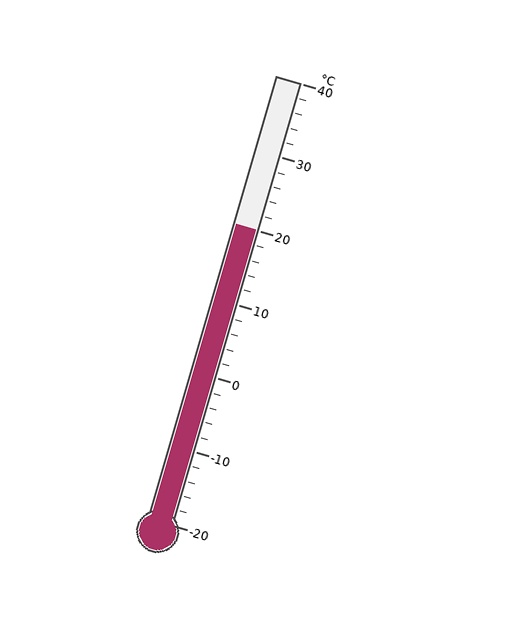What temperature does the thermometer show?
The thermometer shows approximately 20°C.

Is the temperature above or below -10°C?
The temperature is above -10°C.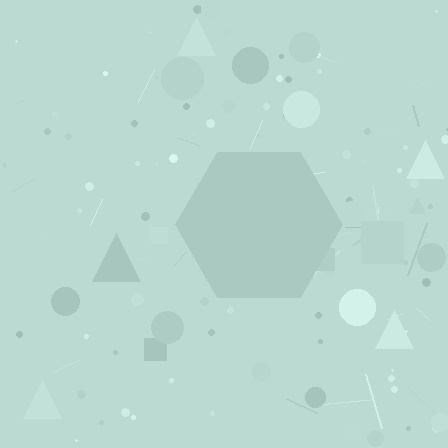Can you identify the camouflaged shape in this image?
The camouflaged shape is a hexagon.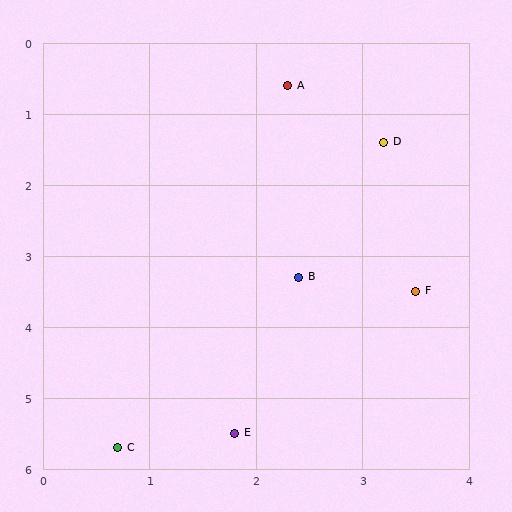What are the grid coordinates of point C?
Point C is at approximately (0.7, 5.7).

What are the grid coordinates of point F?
Point F is at approximately (3.5, 3.5).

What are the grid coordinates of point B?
Point B is at approximately (2.4, 3.3).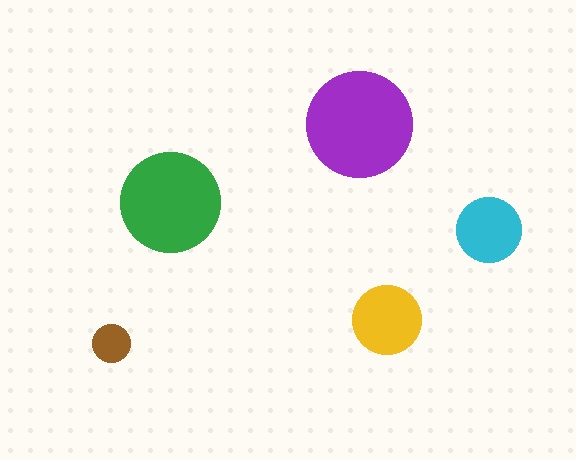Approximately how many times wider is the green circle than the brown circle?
About 2.5 times wider.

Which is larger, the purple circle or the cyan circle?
The purple one.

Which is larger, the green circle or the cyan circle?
The green one.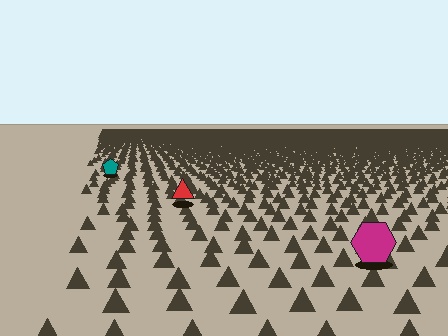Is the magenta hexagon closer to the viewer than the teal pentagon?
Yes. The magenta hexagon is closer — you can tell from the texture gradient: the ground texture is coarser near it.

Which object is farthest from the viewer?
The teal pentagon is farthest from the viewer. It appears smaller and the ground texture around it is denser.